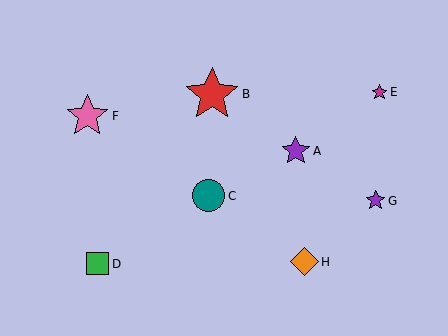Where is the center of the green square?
The center of the green square is at (98, 264).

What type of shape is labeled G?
Shape G is a purple star.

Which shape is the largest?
The red star (labeled B) is the largest.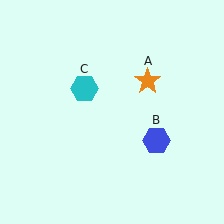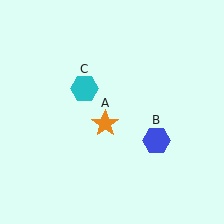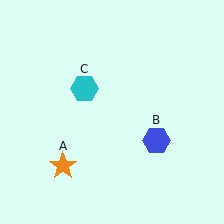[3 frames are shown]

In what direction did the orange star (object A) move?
The orange star (object A) moved down and to the left.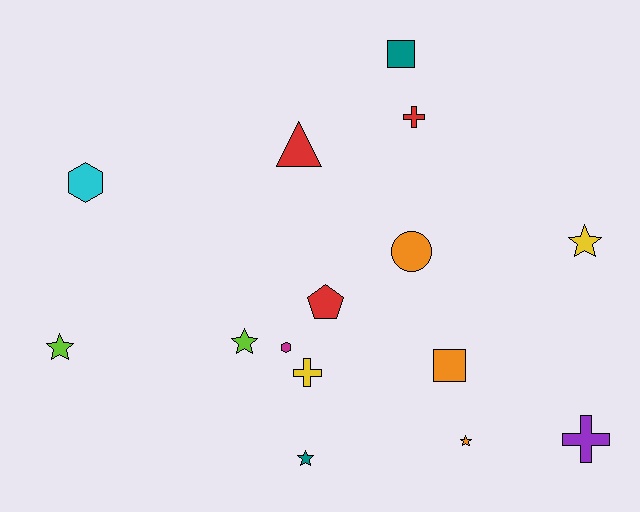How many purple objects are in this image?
There is 1 purple object.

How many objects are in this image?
There are 15 objects.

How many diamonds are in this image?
There are no diamonds.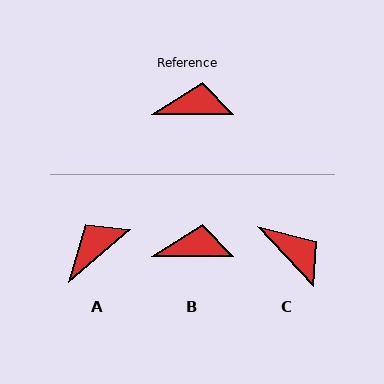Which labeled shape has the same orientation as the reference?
B.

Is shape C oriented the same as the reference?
No, it is off by about 47 degrees.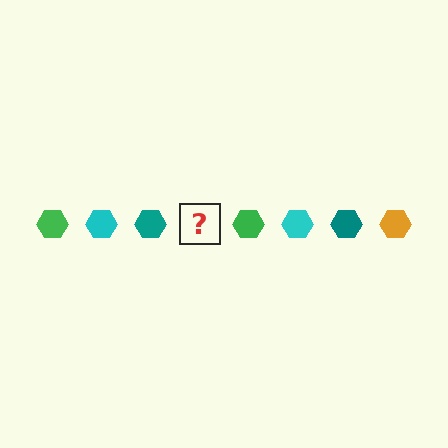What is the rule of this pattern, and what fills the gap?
The rule is that the pattern cycles through green, cyan, teal, orange hexagons. The gap should be filled with an orange hexagon.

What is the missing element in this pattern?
The missing element is an orange hexagon.